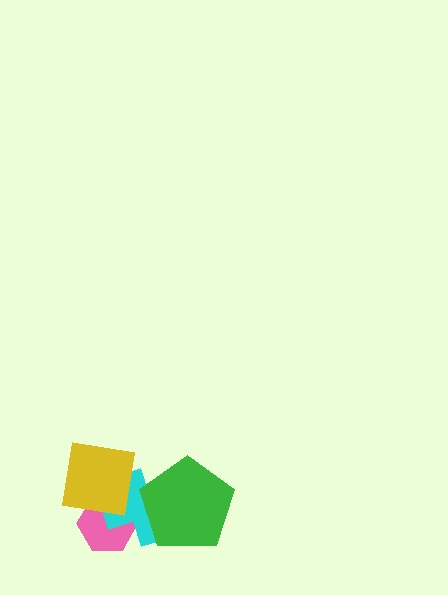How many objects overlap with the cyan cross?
3 objects overlap with the cyan cross.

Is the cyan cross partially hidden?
Yes, it is partially covered by another shape.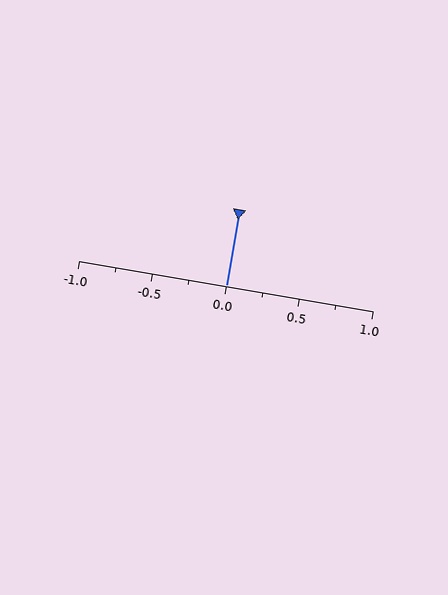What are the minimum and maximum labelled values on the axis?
The axis runs from -1.0 to 1.0.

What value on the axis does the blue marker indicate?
The marker indicates approximately 0.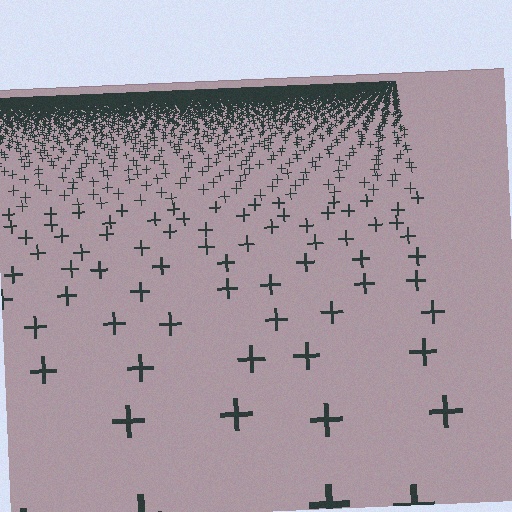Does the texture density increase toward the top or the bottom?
Density increases toward the top.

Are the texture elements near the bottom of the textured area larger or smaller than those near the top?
Larger. Near the bottom, elements are closer to the viewer and appear at a bigger on-screen size.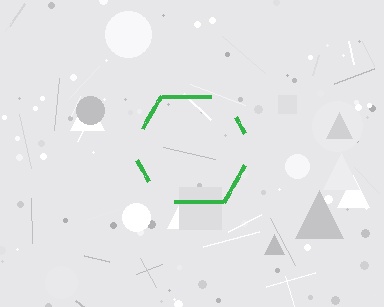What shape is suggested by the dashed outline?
The dashed outline suggests a hexagon.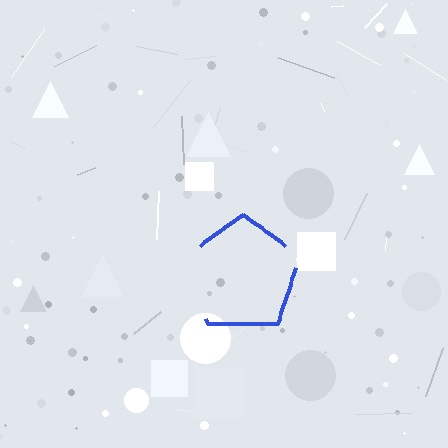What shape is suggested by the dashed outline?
The dashed outline suggests a pentagon.